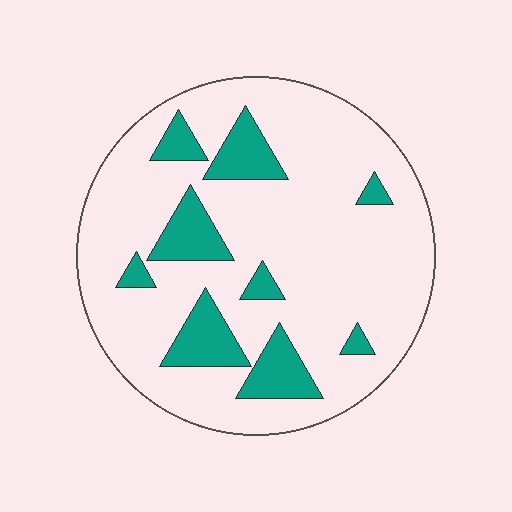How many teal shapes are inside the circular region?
9.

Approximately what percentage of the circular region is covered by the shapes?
Approximately 20%.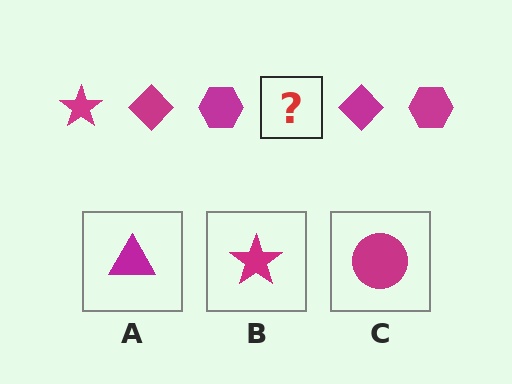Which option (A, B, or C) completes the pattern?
B.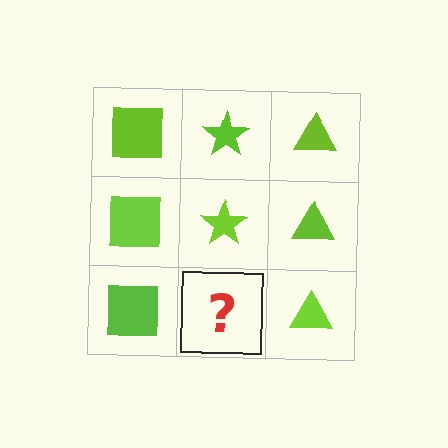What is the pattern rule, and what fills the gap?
The rule is that each column has a consistent shape. The gap should be filled with a lime star.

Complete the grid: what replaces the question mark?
The question mark should be replaced with a lime star.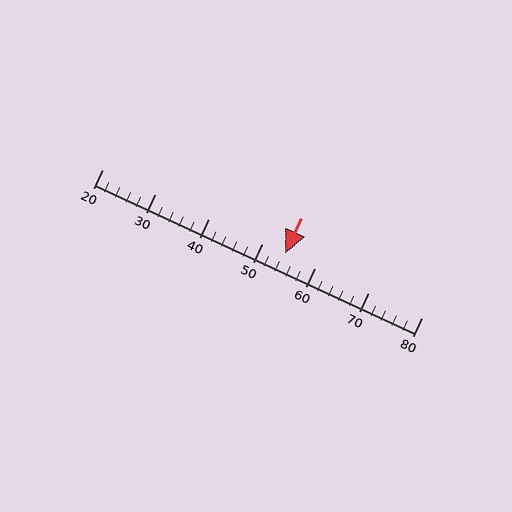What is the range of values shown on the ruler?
The ruler shows values from 20 to 80.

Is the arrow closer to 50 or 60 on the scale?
The arrow is closer to 50.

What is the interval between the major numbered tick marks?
The major tick marks are spaced 10 units apart.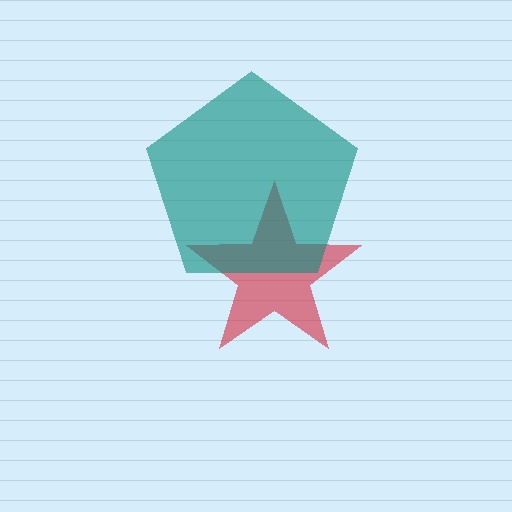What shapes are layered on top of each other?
The layered shapes are: a red star, a teal pentagon.